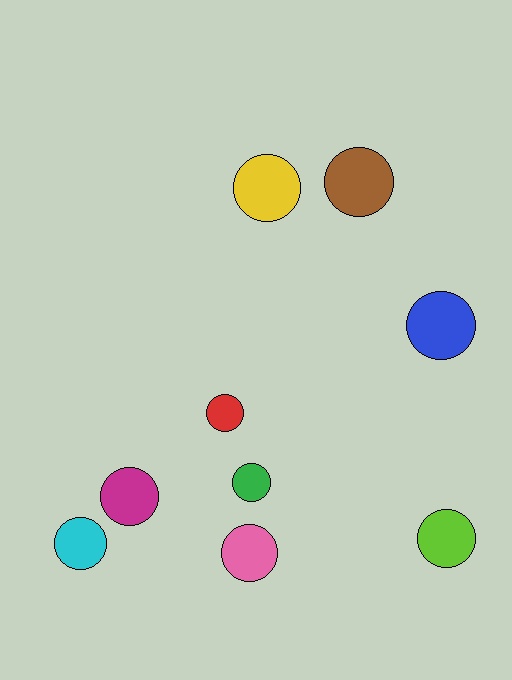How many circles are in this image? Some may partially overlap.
There are 9 circles.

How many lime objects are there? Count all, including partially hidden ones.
There is 1 lime object.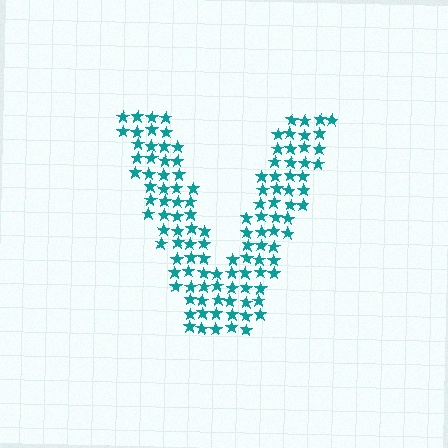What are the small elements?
The small elements are stars.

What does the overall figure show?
The overall figure shows the letter V.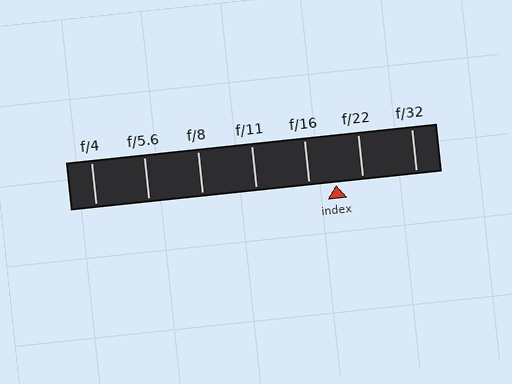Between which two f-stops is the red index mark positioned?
The index mark is between f/16 and f/22.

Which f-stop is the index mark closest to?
The index mark is closest to f/22.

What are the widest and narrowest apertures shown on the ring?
The widest aperture shown is f/4 and the narrowest is f/32.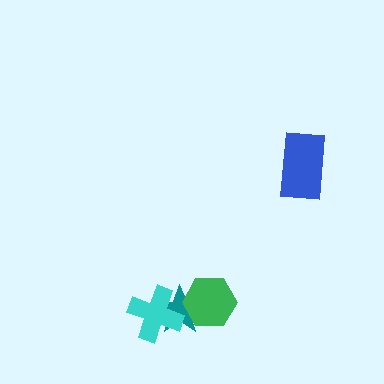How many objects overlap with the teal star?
2 objects overlap with the teal star.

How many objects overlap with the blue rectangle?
0 objects overlap with the blue rectangle.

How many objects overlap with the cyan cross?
1 object overlaps with the cyan cross.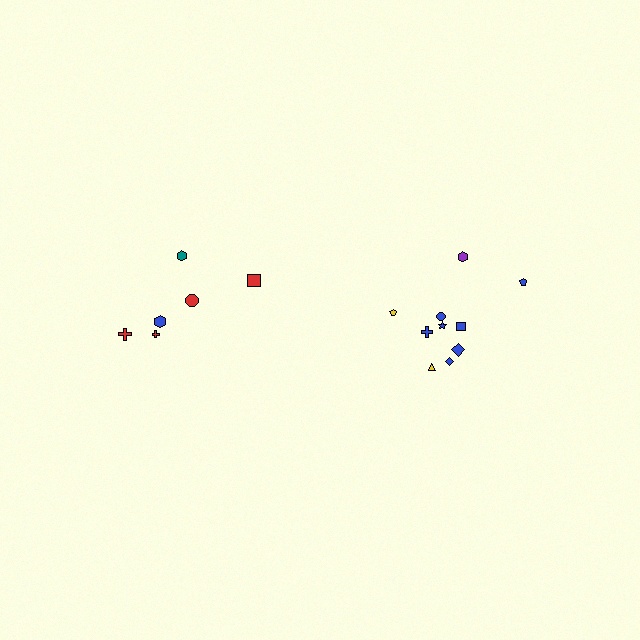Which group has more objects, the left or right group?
The right group.